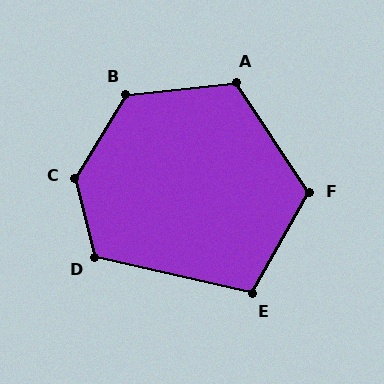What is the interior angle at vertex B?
Approximately 127 degrees (obtuse).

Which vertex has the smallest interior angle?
E, at approximately 107 degrees.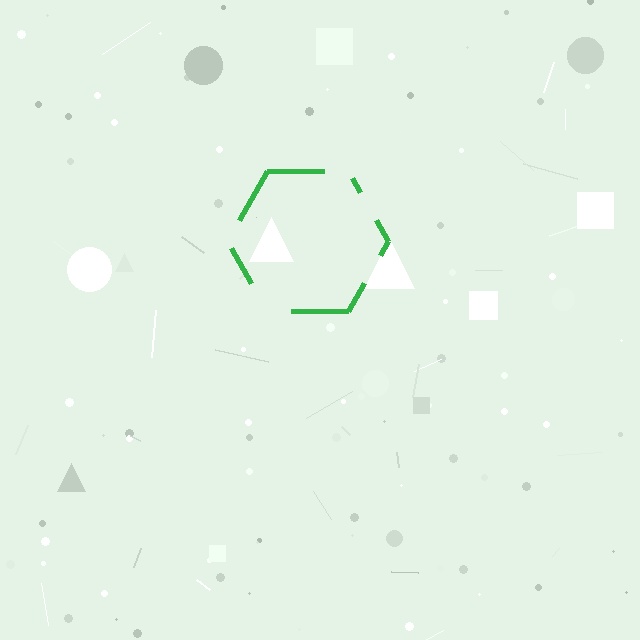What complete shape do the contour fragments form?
The contour fragments form a hexagon.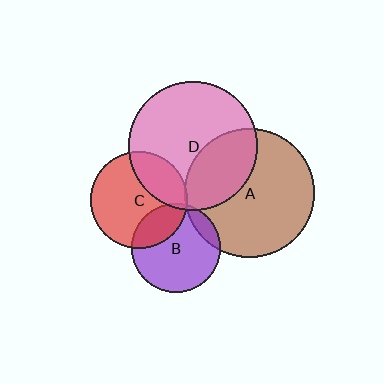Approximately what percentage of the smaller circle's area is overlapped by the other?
Approximately 5%.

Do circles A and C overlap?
Yes.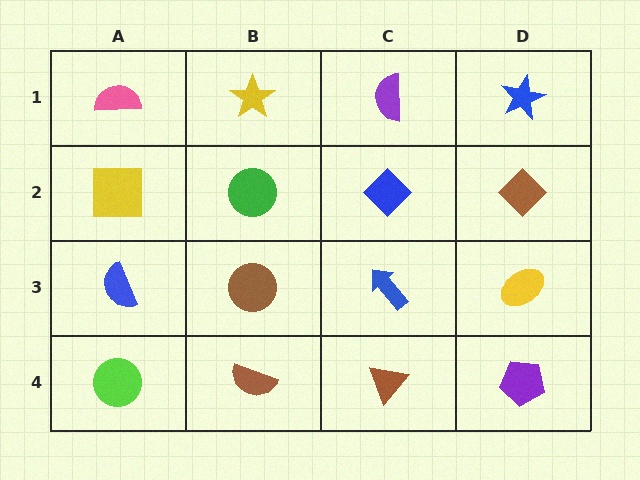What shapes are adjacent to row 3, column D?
A brown diamond (row 2, column D), a purple pentagon (row 4, column D), a blue arrow (row 3, column C).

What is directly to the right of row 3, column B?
A blue arrow.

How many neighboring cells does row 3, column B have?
4.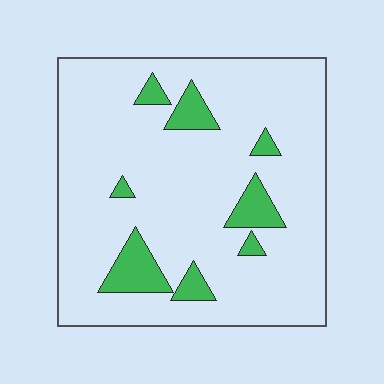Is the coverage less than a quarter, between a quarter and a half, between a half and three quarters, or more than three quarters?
Less than a quarter.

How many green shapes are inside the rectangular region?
8.